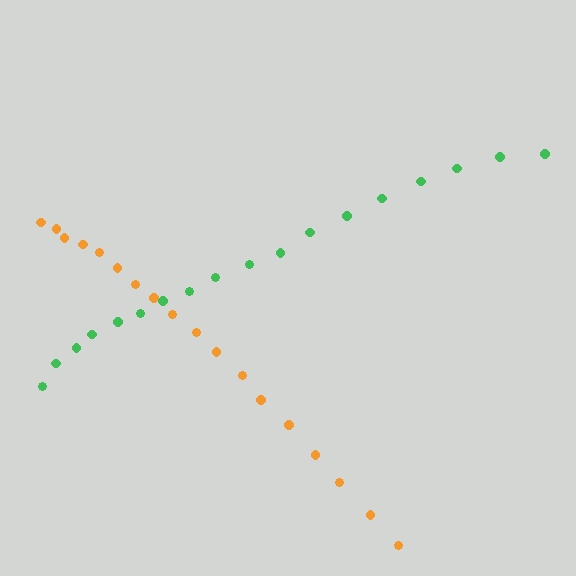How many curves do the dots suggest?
There are 2 distinct paths.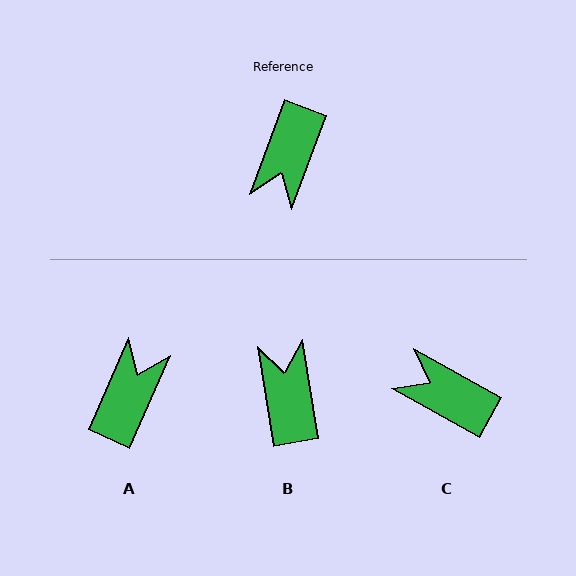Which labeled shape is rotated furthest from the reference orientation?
A, about 176 degrees away.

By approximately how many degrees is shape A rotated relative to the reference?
Approximately 176 degrees counter-clockwise.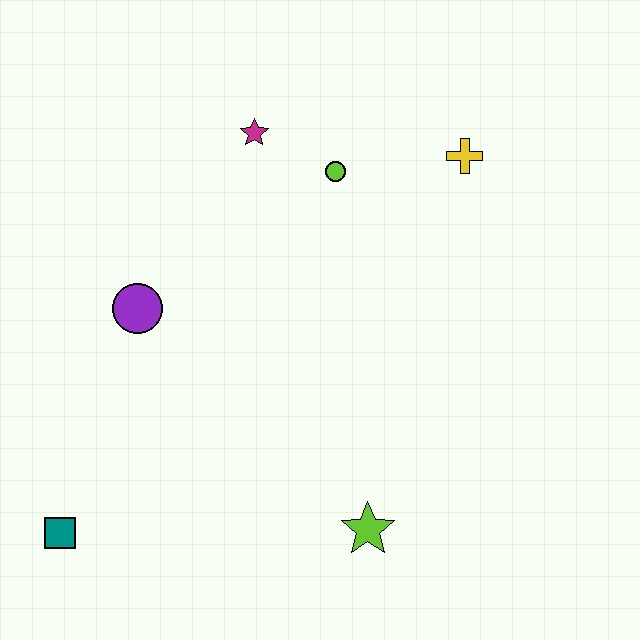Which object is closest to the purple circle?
The magenta star is closest to the purple circle.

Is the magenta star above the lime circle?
Yes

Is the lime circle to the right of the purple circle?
Yes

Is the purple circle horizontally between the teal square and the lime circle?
Yes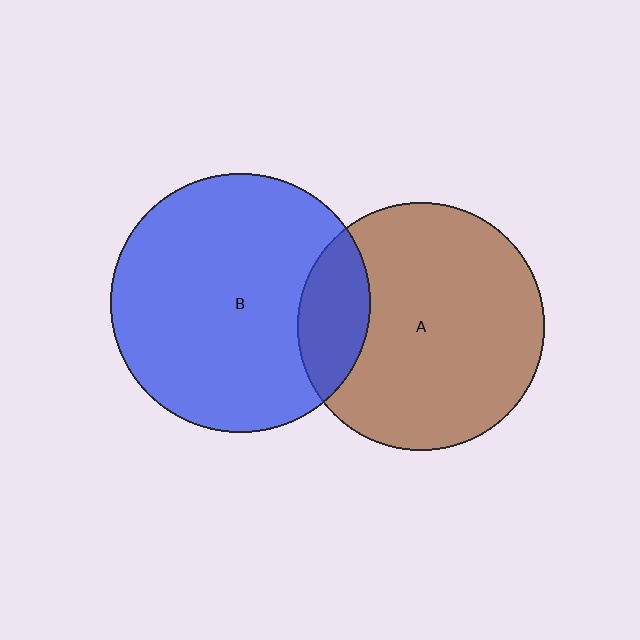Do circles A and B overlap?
Yes.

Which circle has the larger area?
Circle B (blue).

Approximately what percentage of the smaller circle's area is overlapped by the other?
Approximately 20%.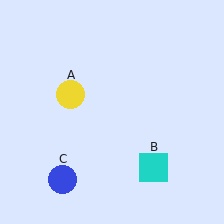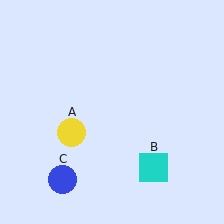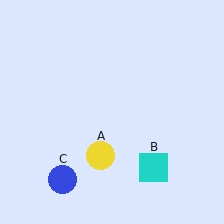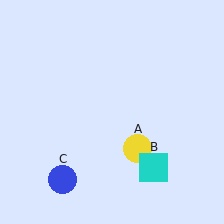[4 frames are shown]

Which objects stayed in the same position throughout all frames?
Cyan square (object B) and blue circle (object C) remained stationary.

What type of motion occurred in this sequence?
The yellow circle (object A) rotated counterclockwise around the center of the scene.